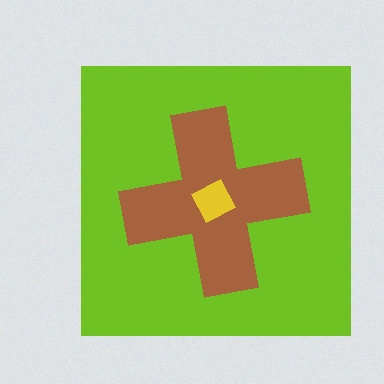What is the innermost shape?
The yellow diamond.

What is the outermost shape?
The lime square.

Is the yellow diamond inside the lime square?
Yes.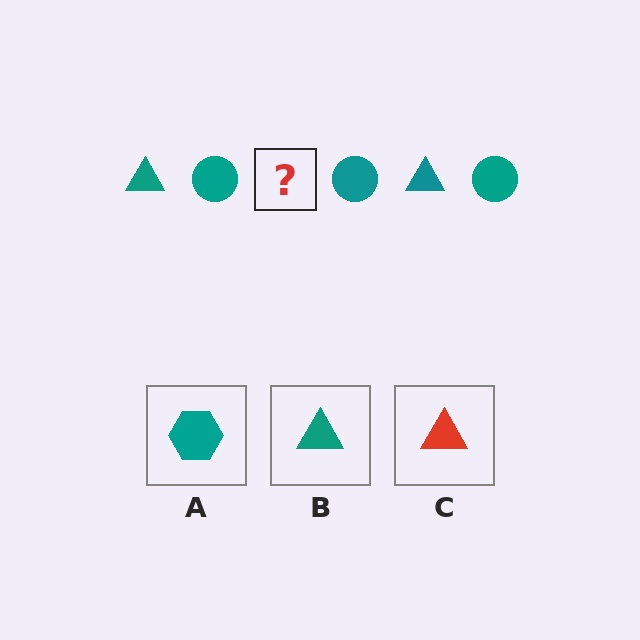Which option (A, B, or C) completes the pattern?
B.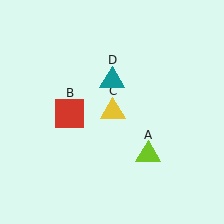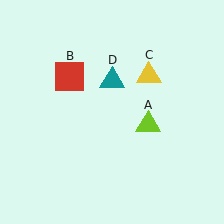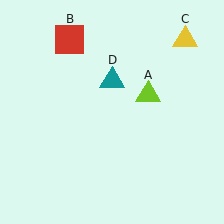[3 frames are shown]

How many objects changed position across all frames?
3 objects changed position: lime triangle (object A), red square (object B), yellow triangle (object C).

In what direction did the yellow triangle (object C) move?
The yellow triangle (object C) moved up and to the right.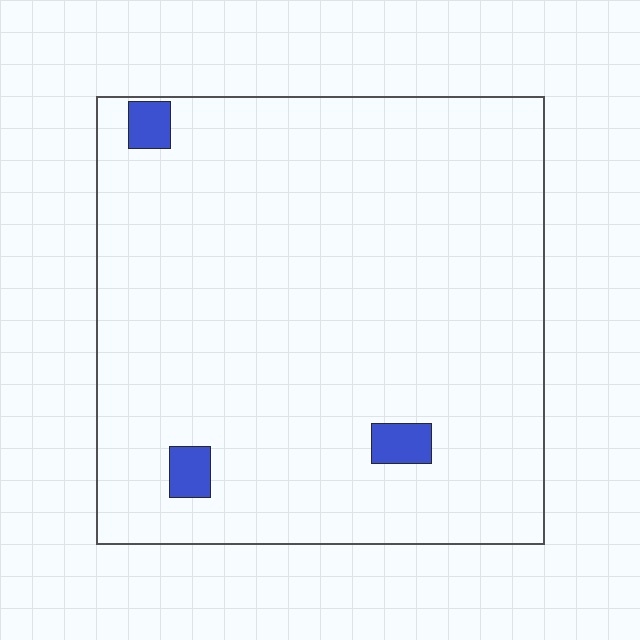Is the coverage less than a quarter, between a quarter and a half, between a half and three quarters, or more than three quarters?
Less than a quarter.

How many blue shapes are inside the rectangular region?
3.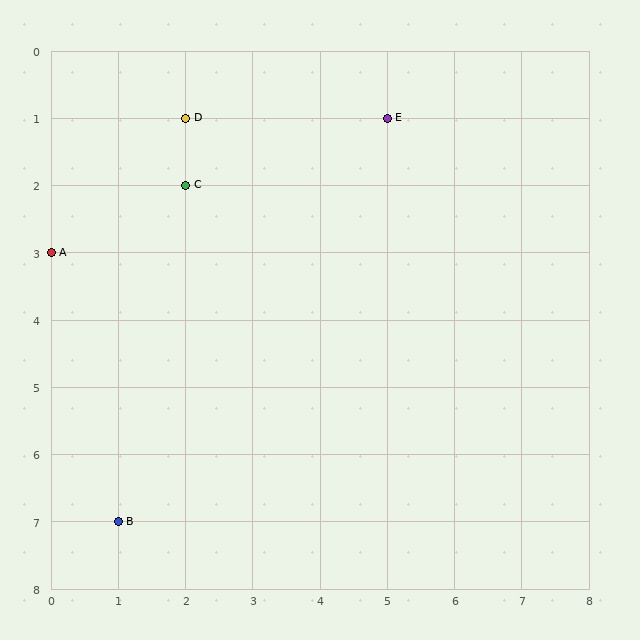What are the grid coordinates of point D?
Point D is at grid coordinates (2, 1).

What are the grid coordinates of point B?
Point B is at grid coordinates (1, 7).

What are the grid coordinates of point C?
Point C is at grid coordinates (2, 2).